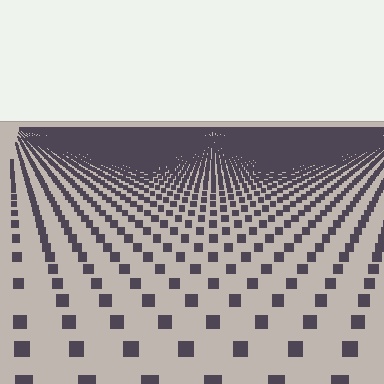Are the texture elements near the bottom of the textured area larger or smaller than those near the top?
Larger. Near the bottom, elements are closer to the viewer and appear at a bigger on-screen size.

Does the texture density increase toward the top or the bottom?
Density increases toward the top.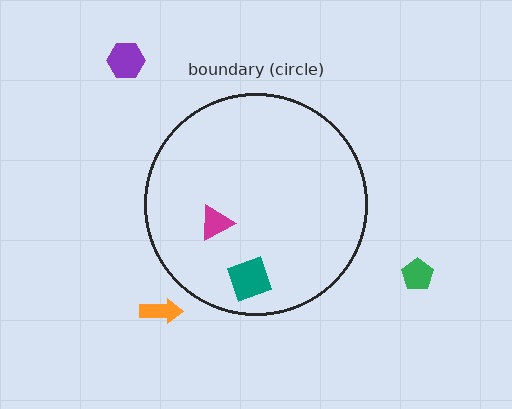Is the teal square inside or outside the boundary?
Inside.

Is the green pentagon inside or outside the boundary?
Outside.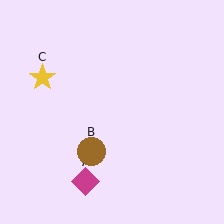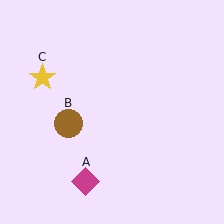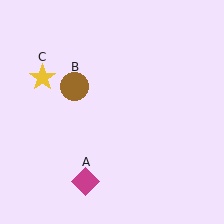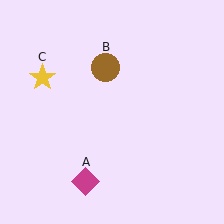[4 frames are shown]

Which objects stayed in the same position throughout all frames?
Magenta diamond (object A) and yellow star (object C) remained stationary.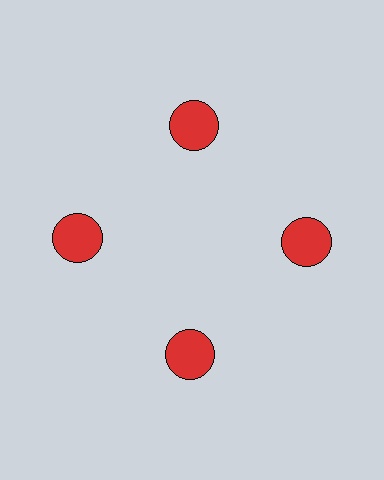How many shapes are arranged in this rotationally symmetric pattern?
There are 4 shapes, arranged in 4 groups of 1.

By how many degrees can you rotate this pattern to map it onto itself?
The pattern maps onto itself every 90 degrees of rotation.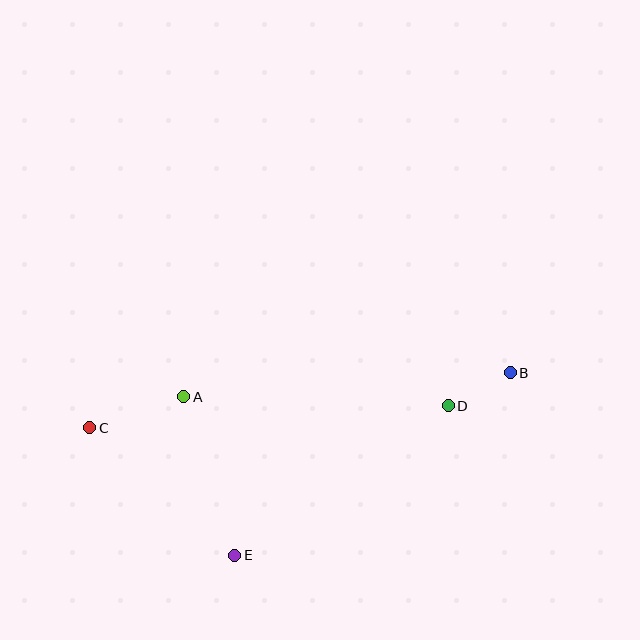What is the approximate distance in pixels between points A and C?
The distance between A and C is approximately 99 pixels.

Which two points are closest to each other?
Points B and D are closest to each other.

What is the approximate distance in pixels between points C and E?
The distance between C and E is approximately 193 pixels.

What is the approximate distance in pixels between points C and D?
The distance between C and D is approximately 359 pixels.